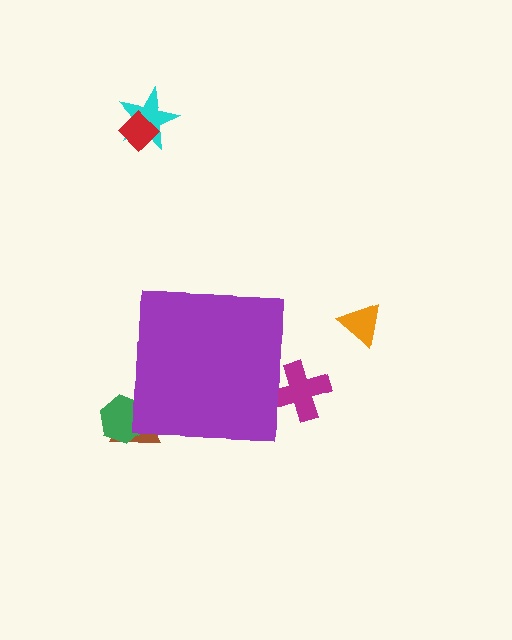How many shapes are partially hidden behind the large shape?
3 shapes are partially hidden.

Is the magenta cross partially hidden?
Yes, the magenta cross is partially hidden behind the purple square.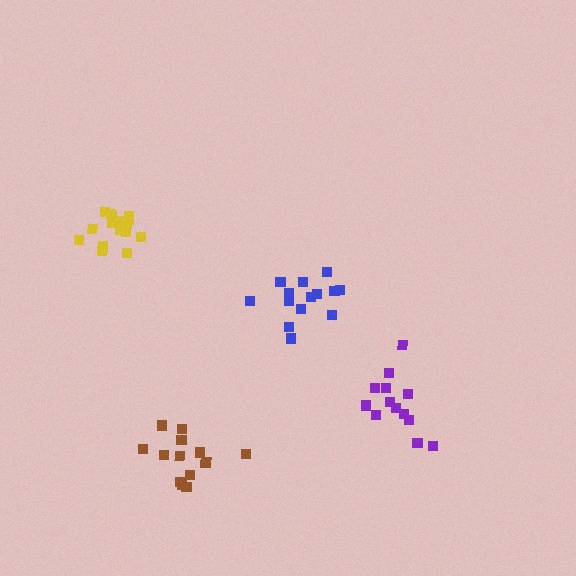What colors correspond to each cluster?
The clusters are colored: yellow, purple, blue, brown.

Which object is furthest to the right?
The purple cluster is rightmost.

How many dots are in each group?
Group 1: 15 dots, Group 2: 13 dots, Group 3: 14 dots, Group 4: 13 dots (55 total).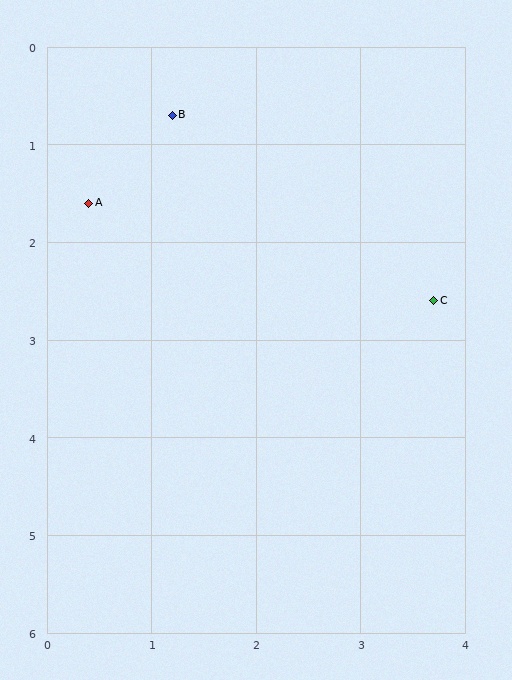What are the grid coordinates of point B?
Point B is at approximately (1.2, 0.7).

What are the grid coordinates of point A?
Point A is at approximately (0.4, 1.6).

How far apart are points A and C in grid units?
Points A and C are about 3.4 grid units apart.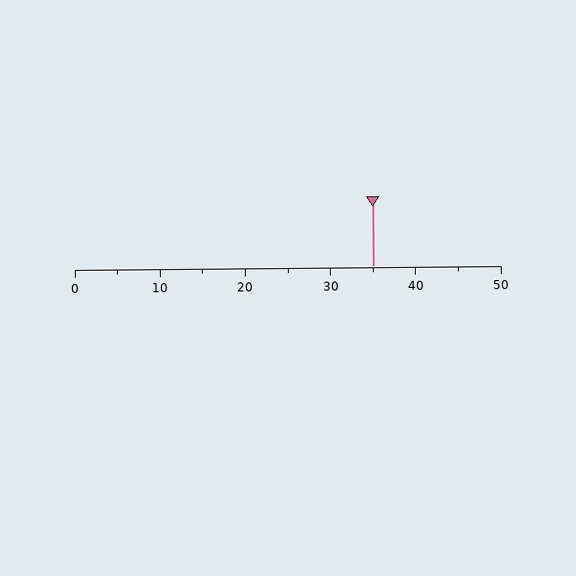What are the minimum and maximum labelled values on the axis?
The axis runs from 0 to 50.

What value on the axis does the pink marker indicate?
The marker indicates approximately 35.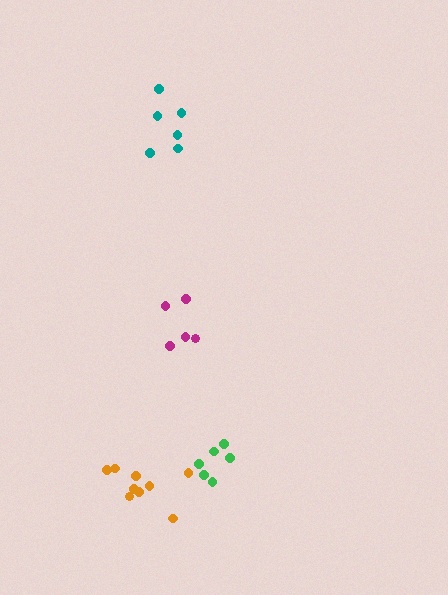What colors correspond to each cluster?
The clusters are colored: green, orange, magenta, teal.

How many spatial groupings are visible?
There are 4 spatial groupings.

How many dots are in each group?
Group 1: 6 dots, Group 2: 9 dots, Group 3: 5 dots, Group 4: 6 dots (26 total).